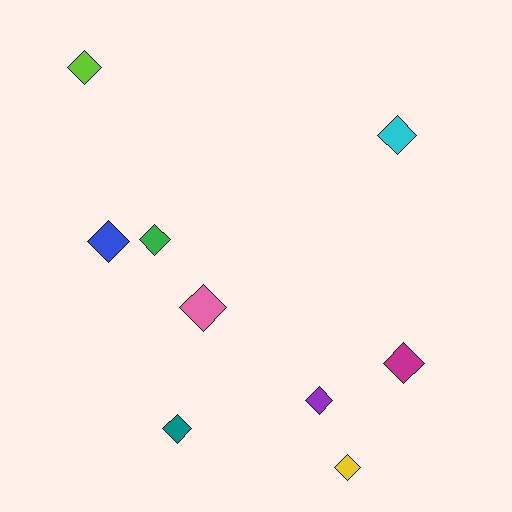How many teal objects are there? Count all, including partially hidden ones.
There is 1 teal object.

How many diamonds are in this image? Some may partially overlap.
There are 9 diamonds.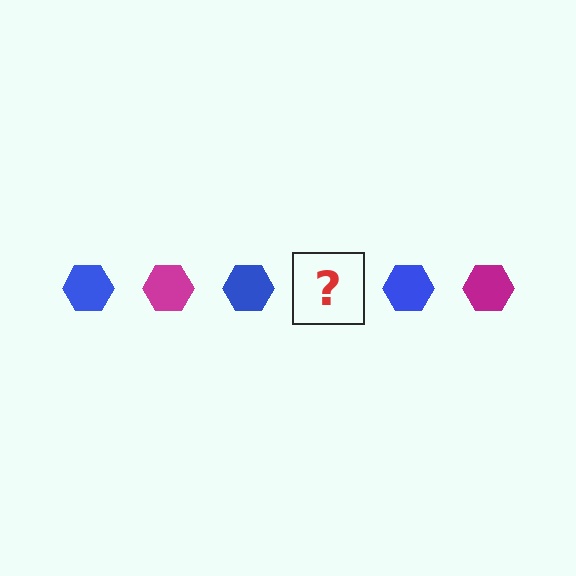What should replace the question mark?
The question mark should be replaced with a magenta hexagon.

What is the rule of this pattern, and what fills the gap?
The rule is that the pattern cycles through blue, magenta hexagons. The gap should be filled with a magenta hexagon.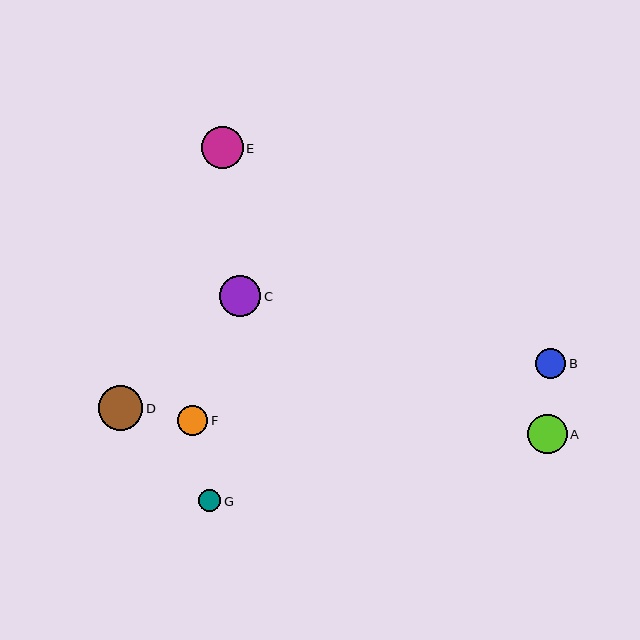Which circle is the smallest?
Circle G is the smallest with a size of approximately 22 pixels.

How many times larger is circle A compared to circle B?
Circle A is approximately 1.3 times the size of circle B.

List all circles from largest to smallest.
From largest to smallest: D, E, C, A, B, F, G.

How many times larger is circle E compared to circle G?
Circle E is approximately 1.9 times the size of circle G.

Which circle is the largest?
Circle D is the largest with a size of approximately 45 pixels.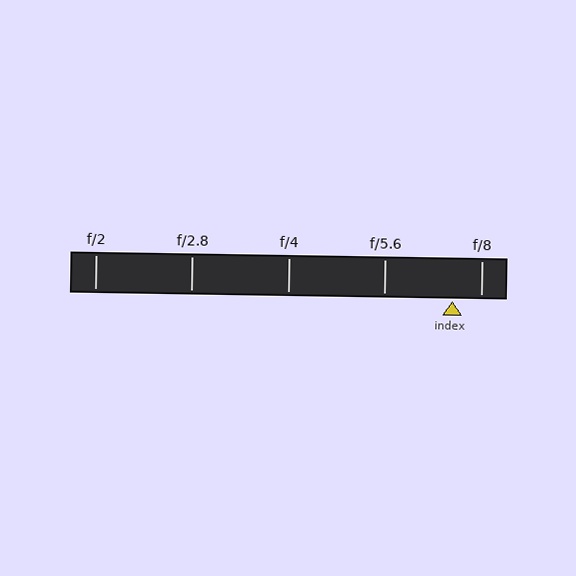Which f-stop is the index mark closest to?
The index mark is closest to f/8.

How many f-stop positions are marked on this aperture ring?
There are 5 f-stop positions marked.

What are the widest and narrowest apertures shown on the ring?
The widest aperture shown is f/2 and the narrowest is f/8.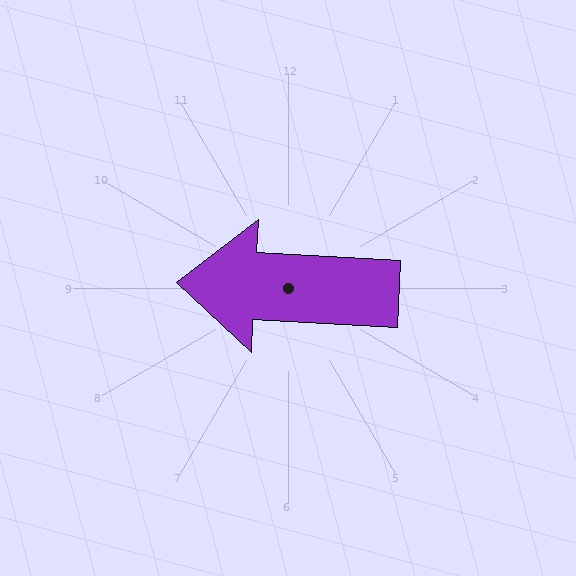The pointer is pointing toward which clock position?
Roughly 9 o'clock.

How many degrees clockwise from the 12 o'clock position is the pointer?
Approximately 273 degrees.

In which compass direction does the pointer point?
West.